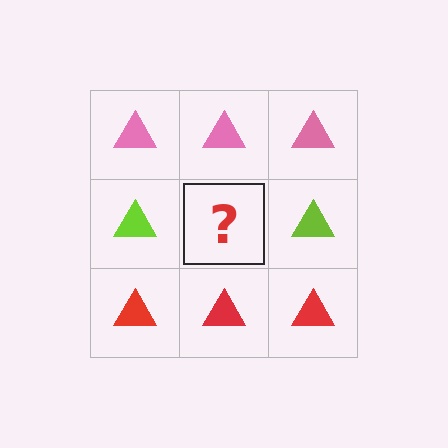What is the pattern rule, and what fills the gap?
The rule is that each row has a consistent color. The gap should be filled with a lime triangle.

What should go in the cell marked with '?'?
The missing cell should contain a lime triangle.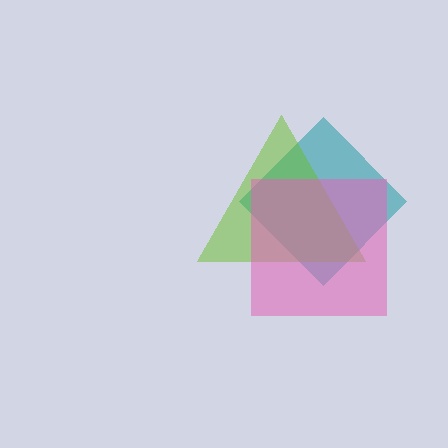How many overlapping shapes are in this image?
There are 3 overlapping shapes in the image.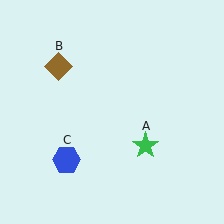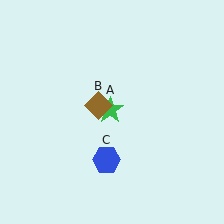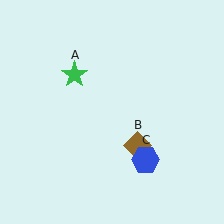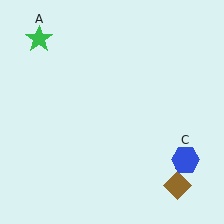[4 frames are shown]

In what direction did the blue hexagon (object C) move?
The blue hexagon (object C) moved right.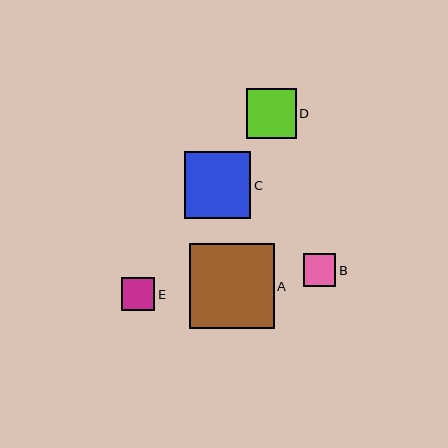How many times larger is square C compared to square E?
Square C is approximately 2.0 times the size of square E.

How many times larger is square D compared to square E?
Square D is approximately 1.5 times the size of square E.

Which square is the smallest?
Square B is the smallest with a size of approximately 33 pixels.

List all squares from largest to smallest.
From largest to smallest: A, C, D, E, B.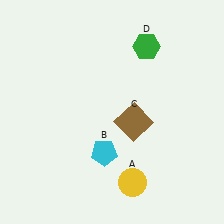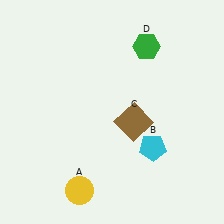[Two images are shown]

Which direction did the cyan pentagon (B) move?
The cyan pentagon (B) moved right.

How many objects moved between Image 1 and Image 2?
2 objects moved between the two images.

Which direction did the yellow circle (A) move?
The yellow circle (A) moved left.